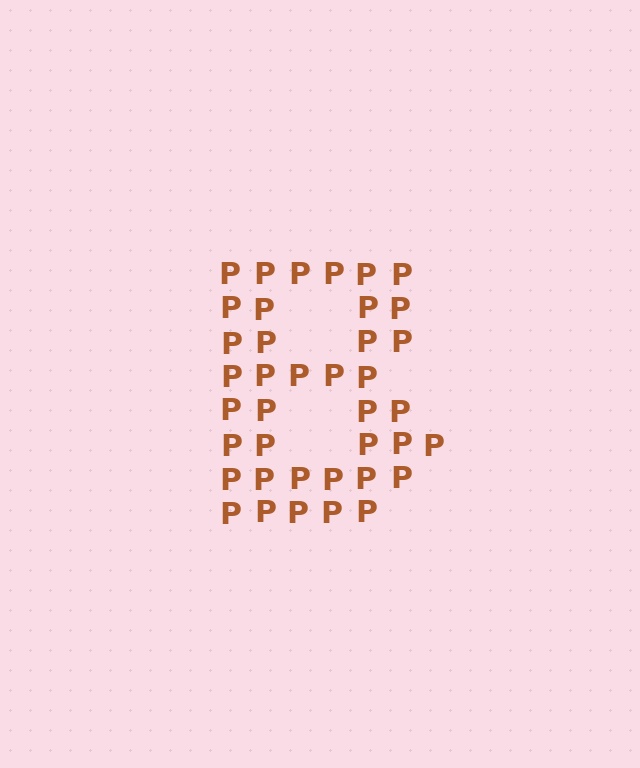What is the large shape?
The large shape is the letter B.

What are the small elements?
The small elements are letter P's.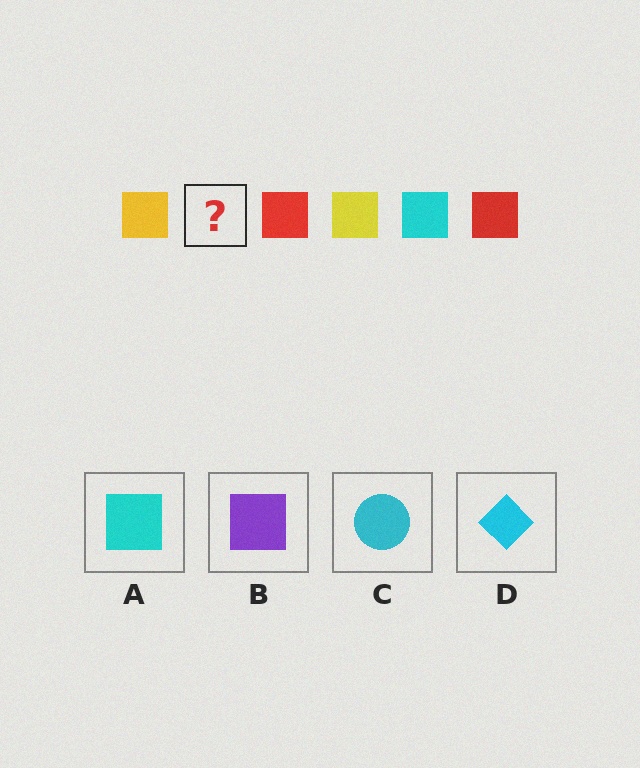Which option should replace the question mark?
Option A.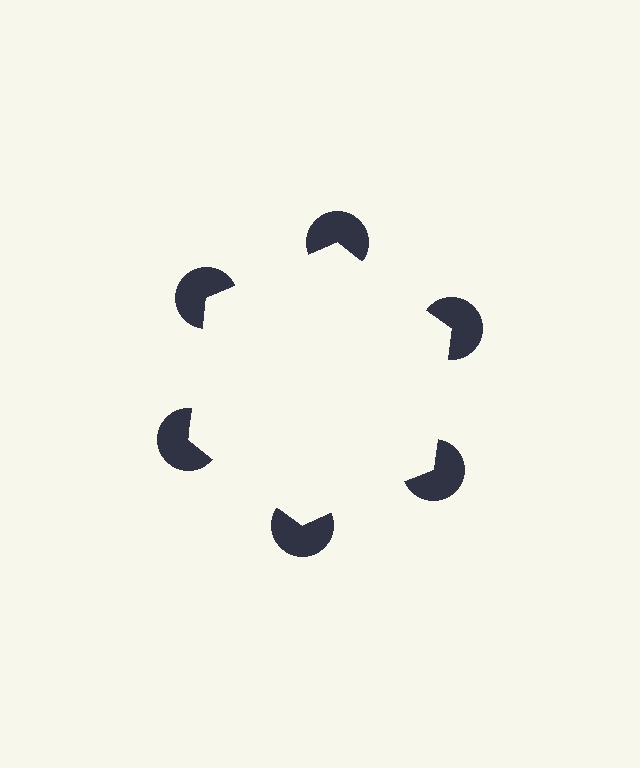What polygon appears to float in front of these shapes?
An illusory hexagon — its edges are inferred from the aligned wedge cuts in the pac-man discs, not physically drawn.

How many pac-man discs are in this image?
There are 6 — one at each vertex of the illusory hexagon.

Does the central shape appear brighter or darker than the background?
It typically appears slightly brighter than the background, even though no actual brightness change is drawn.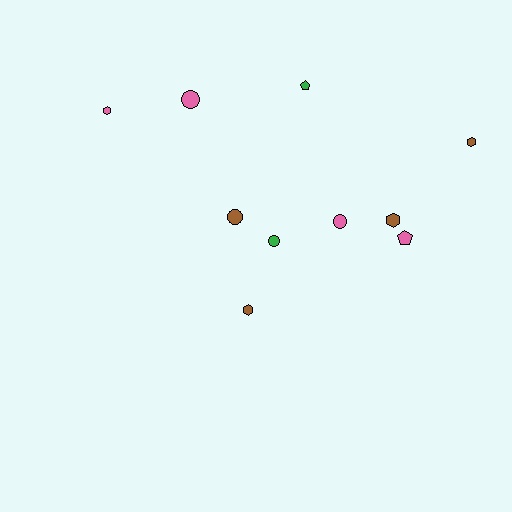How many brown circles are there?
There is 1 brown circle.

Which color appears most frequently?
Brown, with 4 objects.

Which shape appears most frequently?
Hexagon, with 4 objects.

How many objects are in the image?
There are 10 objects.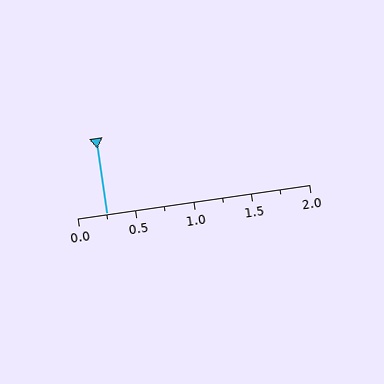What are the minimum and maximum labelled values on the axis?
The axis runs from 0.0 to 2.0.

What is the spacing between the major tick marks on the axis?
The major ticks are spaced 0.5 apart.